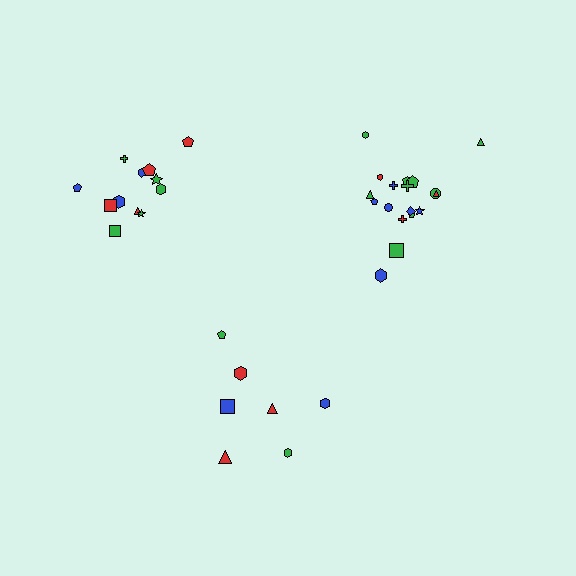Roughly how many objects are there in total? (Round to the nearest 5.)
Roughly 35 objects in total.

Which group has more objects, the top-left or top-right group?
The top-right group.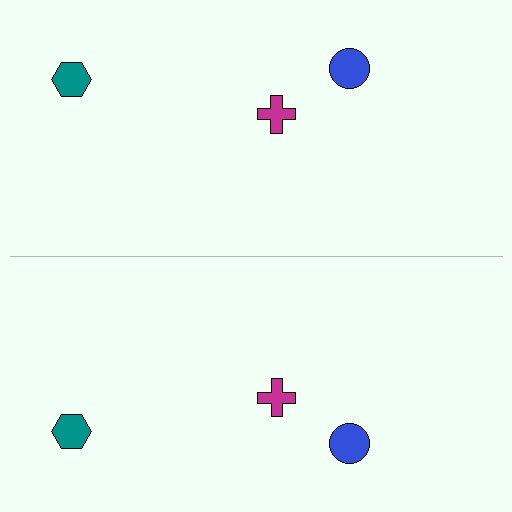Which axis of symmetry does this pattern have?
The pattern has a horizontal axis of symmetry running through the center of the image.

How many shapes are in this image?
There are 6 shapes in this image.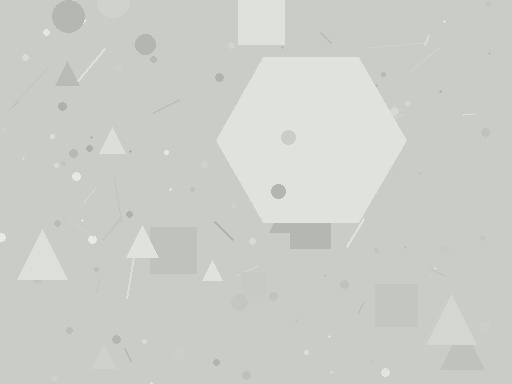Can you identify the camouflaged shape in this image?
The camouflaged shape is a hexagon.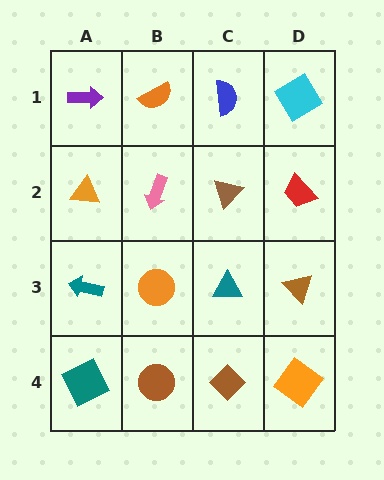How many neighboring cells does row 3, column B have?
4.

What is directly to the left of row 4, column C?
A brown circle.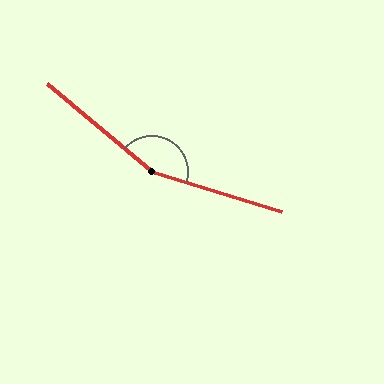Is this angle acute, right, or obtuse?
It is obtuse.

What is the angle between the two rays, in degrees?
Approximately 157 degrees.